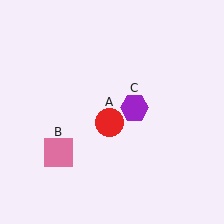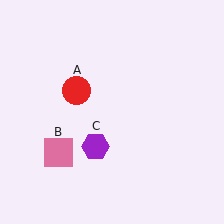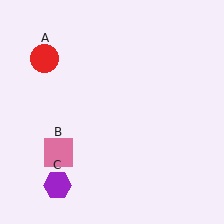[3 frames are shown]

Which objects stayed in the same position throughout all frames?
Pink square (object B) remained stationary.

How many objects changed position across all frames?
2 objects changed position: red circle (object A), purple hexagon (object C).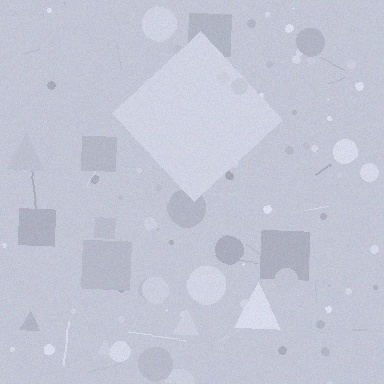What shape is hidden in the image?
A diamond is hidden in the image.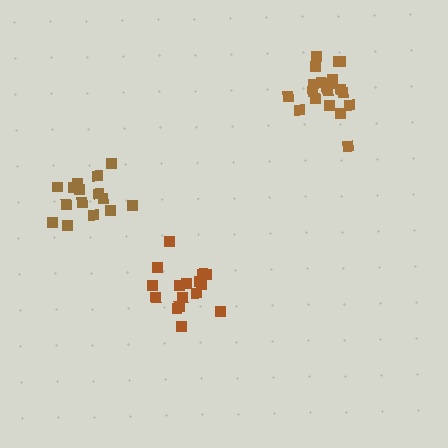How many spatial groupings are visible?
There are 3 spatial groupings.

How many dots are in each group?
Group 1: 16 dots, Group 2: 20 dots, Group 3: 15 dots (51 total).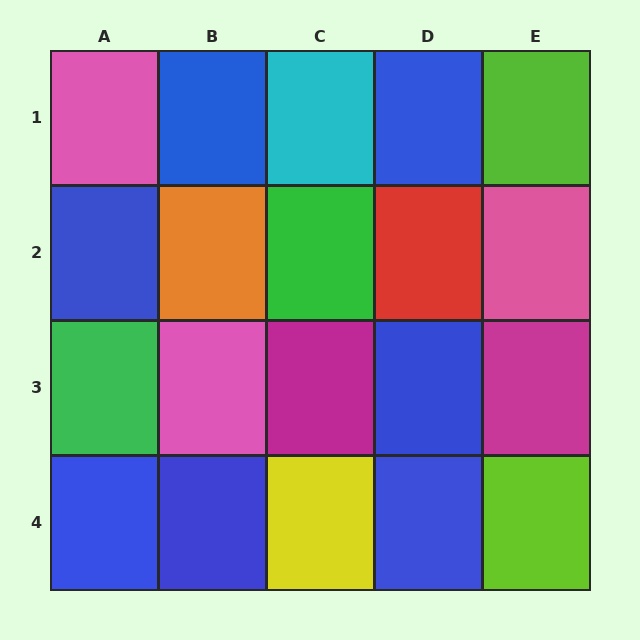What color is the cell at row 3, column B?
Pink.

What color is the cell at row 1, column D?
Blue.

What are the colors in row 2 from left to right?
Blue, orange, green, red, pink.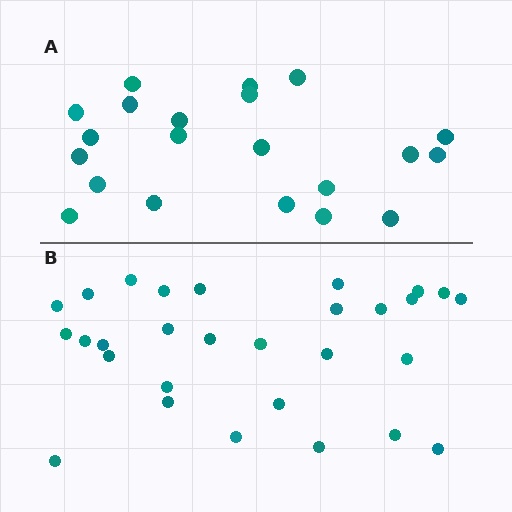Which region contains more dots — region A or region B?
Region B (the bottom region) has more dots.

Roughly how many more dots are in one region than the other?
Region B has roughly 8 or so more dots than region A.